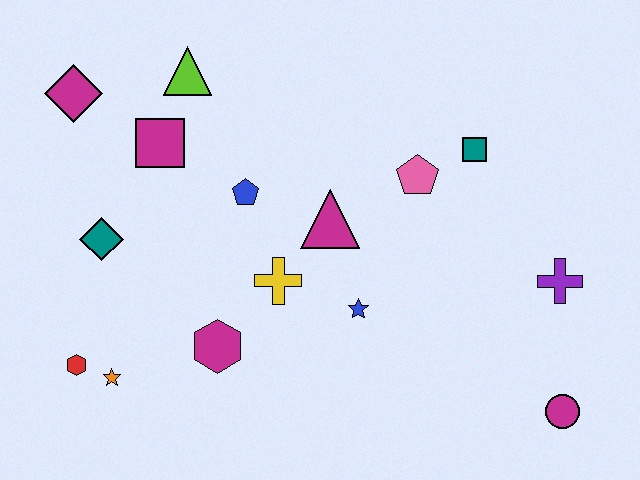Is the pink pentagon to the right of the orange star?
Yes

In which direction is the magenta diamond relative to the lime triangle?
The magenta diamond is to the left of the lime triangle.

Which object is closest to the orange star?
The red hexagon is closest to the orange star.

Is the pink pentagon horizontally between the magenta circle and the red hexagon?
Yes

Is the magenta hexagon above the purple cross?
No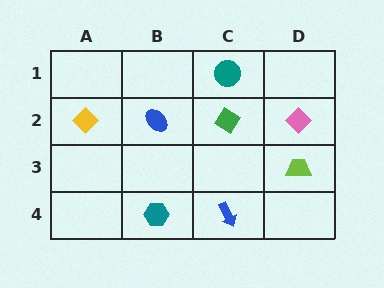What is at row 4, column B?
A teal hexagon.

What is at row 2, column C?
A green diamond.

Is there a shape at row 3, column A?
No, that cell is empty.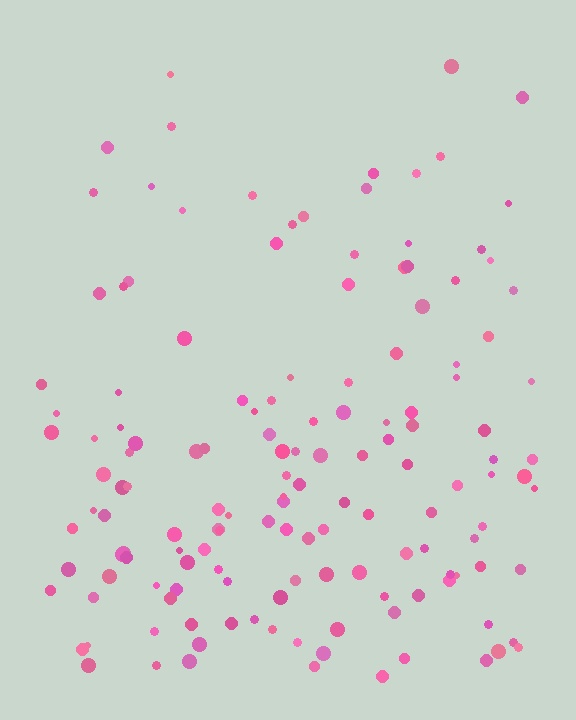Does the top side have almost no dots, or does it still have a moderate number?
Still a moderate number, just noticeably fewer than the bottom.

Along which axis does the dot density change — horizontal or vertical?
Vertical.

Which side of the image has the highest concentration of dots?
The bottom.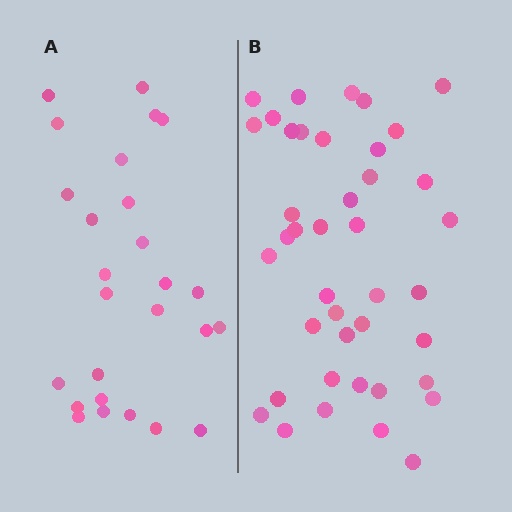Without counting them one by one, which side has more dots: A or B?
Region B (the right region) has more dots.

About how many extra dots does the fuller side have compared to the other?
Region B has approximately 15 more dots than region A.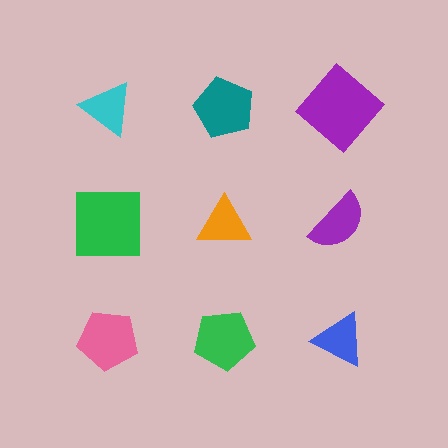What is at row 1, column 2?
A teal pentagon.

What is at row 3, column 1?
A pink pentagon.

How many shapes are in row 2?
3 shapes.